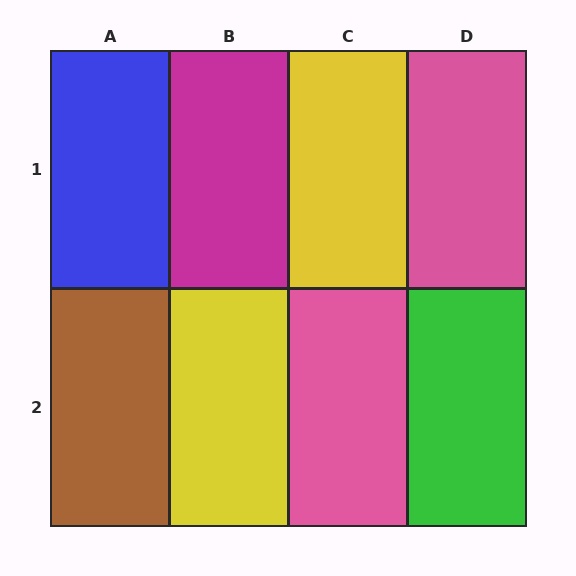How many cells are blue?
1 cell is blue.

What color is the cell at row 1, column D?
Pink.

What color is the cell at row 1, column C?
Yellow.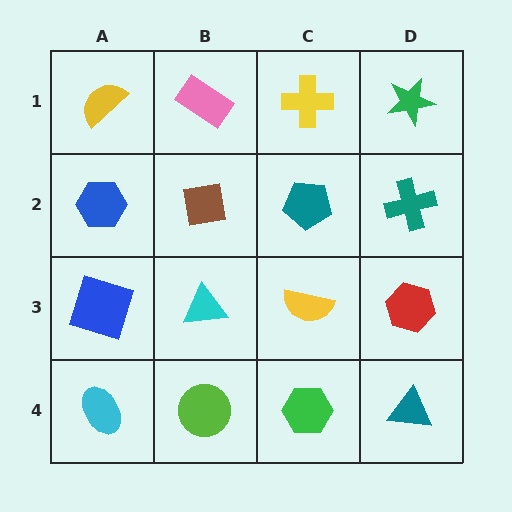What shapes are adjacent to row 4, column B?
A cyan triangle (row 3, column B), a cyan ellipse (row 4, column A), a green hexagon (row 4, column C).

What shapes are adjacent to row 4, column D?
A red hexagon (row 3, column D), a green hexagon (row 4, column C).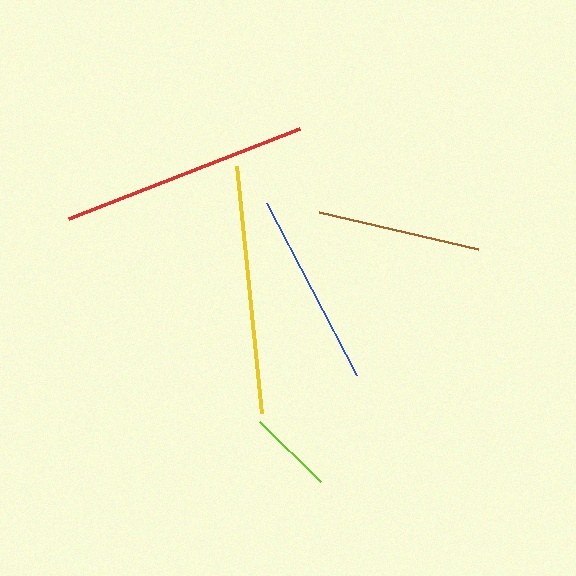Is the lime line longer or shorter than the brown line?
The brown line is longer than the lime line.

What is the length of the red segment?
The red segment is approximately 247 pixels long.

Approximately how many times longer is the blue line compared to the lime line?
The blue line is approximately 2.2 times the length of the lime line.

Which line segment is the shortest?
The lime line is the shortest at approximately 86 pixels.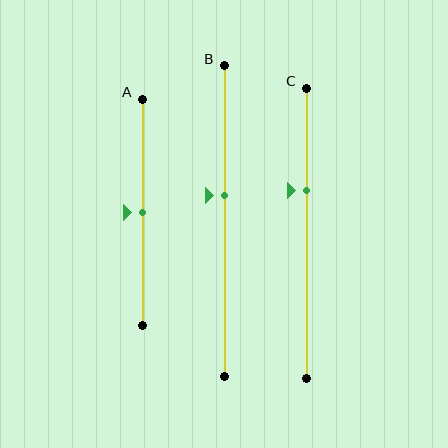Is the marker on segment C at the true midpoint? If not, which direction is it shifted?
No, the marker on segment C is shifted upward by about 15% of the segment length.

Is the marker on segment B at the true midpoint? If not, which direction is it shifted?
No, the marker on segment B is shifted upward by about 8% of the segment length.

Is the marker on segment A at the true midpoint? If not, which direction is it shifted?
Yes, the marker on segment A is at the true midpoint.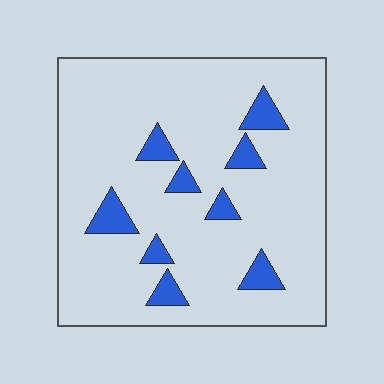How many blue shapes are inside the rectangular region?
9.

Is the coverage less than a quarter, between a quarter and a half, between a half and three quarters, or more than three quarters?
Less than a quarter.